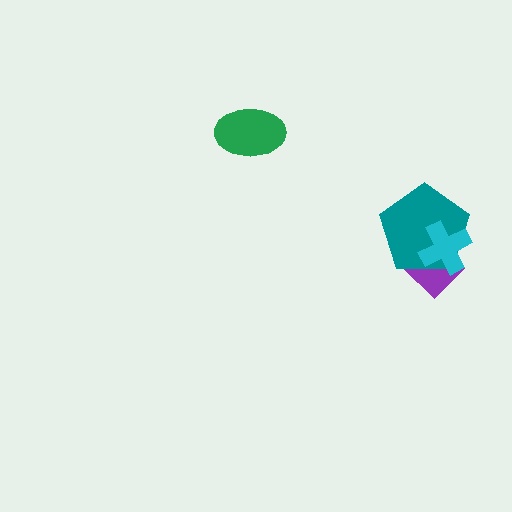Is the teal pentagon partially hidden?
Yes, it is partially covered by another shape.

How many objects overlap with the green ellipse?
0 objects overlap with the green ellipse.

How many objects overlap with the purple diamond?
2 objects overlap with the purple diamond.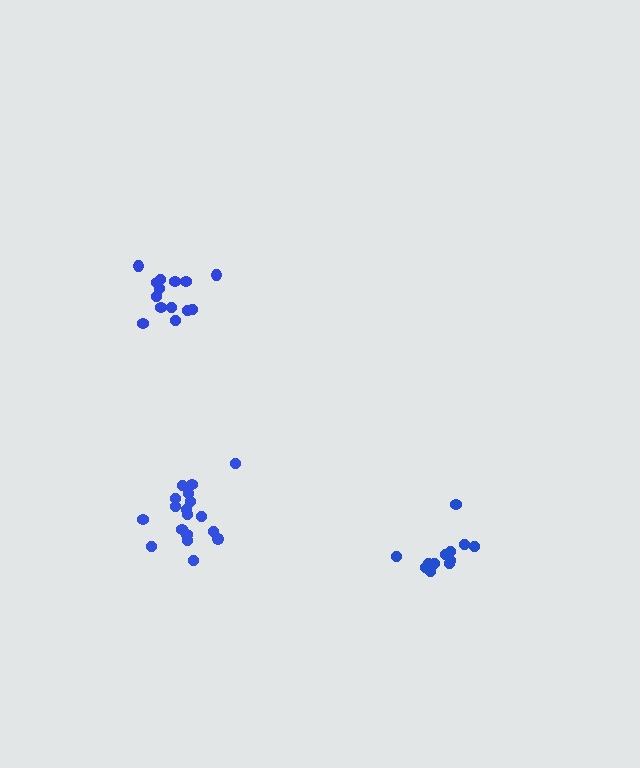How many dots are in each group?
Group 1: 18 dots, Group 2: 14 dots, Group 3: 12 dots (44 total).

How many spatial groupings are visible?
There are 3 spatial groupings.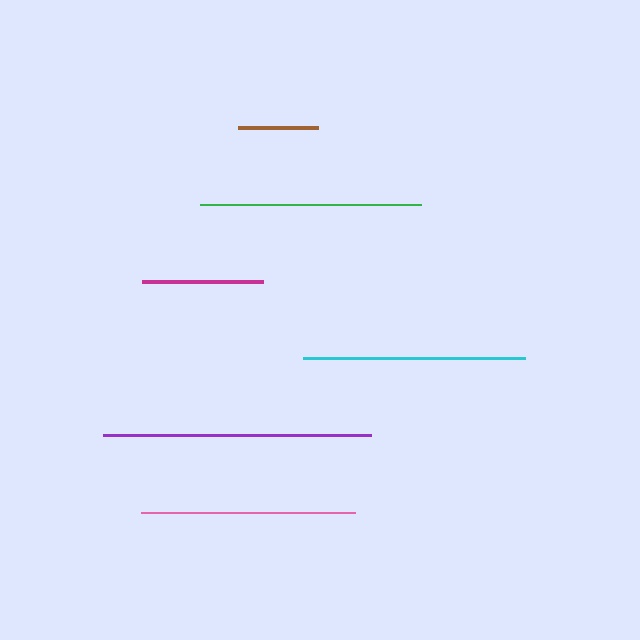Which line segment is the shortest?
The brown line is the shortest at approximately 80 pixels.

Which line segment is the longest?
The purple line is the longest at approximately 268 pixels.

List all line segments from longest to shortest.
From longest to shortest: purple, cyan, green, pink, magenta, brown.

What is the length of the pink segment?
The pink segment is approximately 214 pixels long.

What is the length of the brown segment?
The brown segment is approximately 80 pixels long.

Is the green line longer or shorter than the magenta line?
The green line is longer than the magenta line.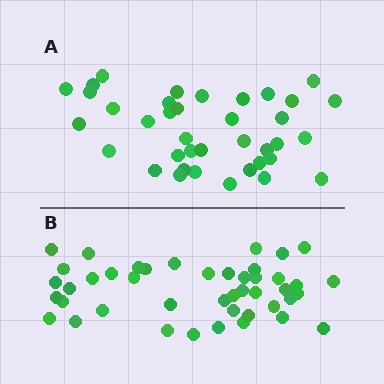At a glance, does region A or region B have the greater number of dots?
Region B (the bottom region) has more dots.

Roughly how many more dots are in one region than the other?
Region B has about 6 more dots than region A.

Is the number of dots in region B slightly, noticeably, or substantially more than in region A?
Region B has only slightly more — the two regions are fairly close. The ratio is roughly 1.2 to 1.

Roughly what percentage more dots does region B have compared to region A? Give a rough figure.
About 15% more.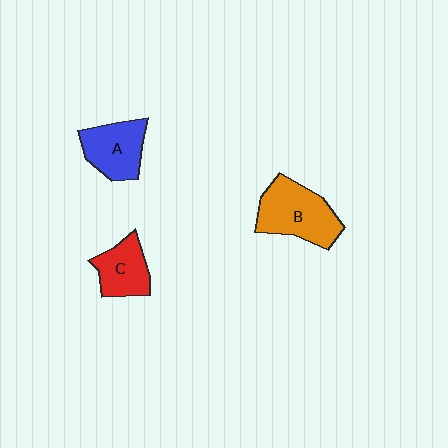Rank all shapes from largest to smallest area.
From largest to smallest: B (orange), A (blue), C (red).